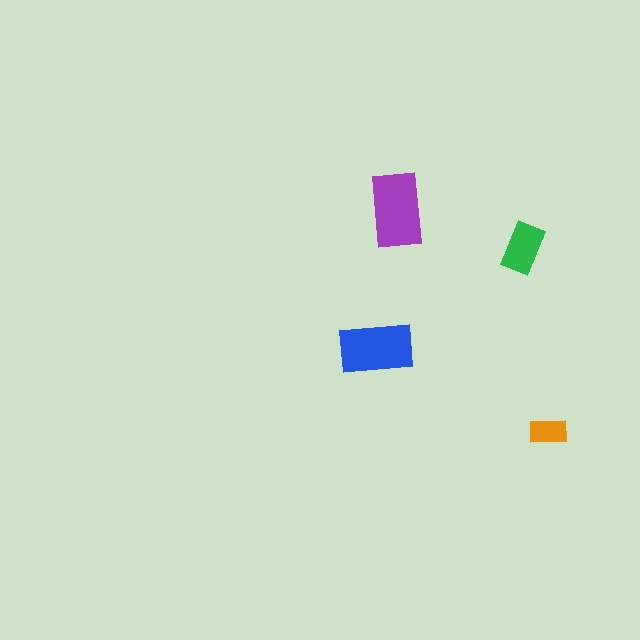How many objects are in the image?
There are 4 objects in the image.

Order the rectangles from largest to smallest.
the purple one, the blue one, the green one, the orange one.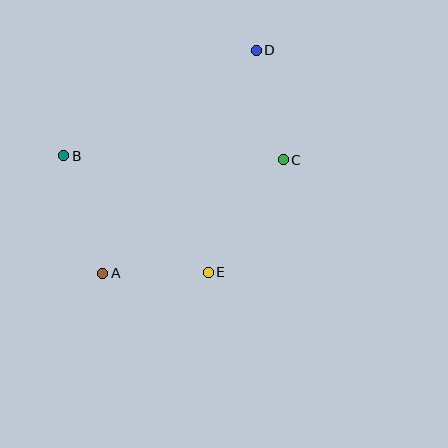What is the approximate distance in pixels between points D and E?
The distance between D and E is approximately 227 pixels.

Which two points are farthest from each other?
Points A and D are farthest from each other.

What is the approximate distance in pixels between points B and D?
The distance between B and D is approximately 220 pixels.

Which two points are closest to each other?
Points A and E are closest to each other.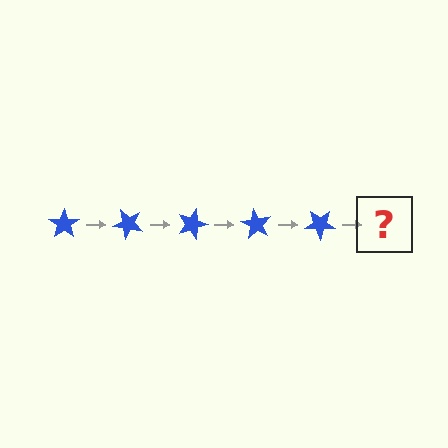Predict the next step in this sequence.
The next step is a blue star rotated 225 degrees.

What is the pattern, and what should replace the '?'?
The pattern is that the star rotates 45 degrees each step. The '?' should be a blue star rotated 225 degrees.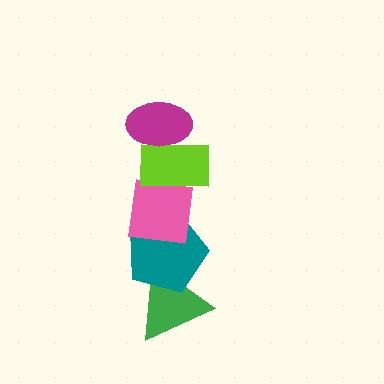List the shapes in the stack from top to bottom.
From top to bottom: the magenta ellipse, the lime rectangle, the pink square, the teal pentagon, the green triangle.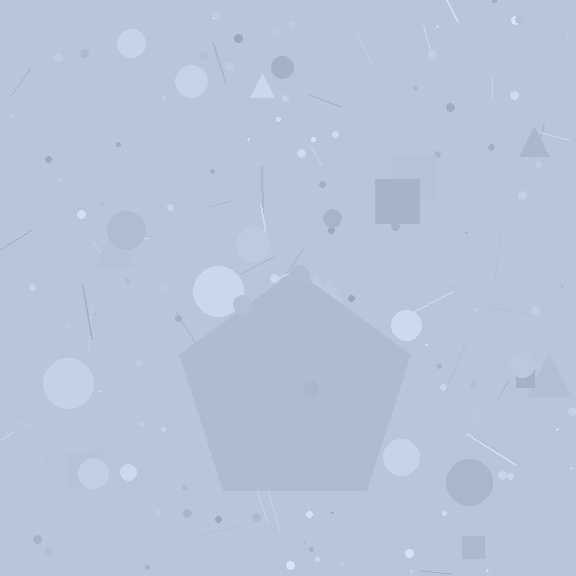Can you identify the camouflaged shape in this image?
The camouflaged shape is a pentagon.